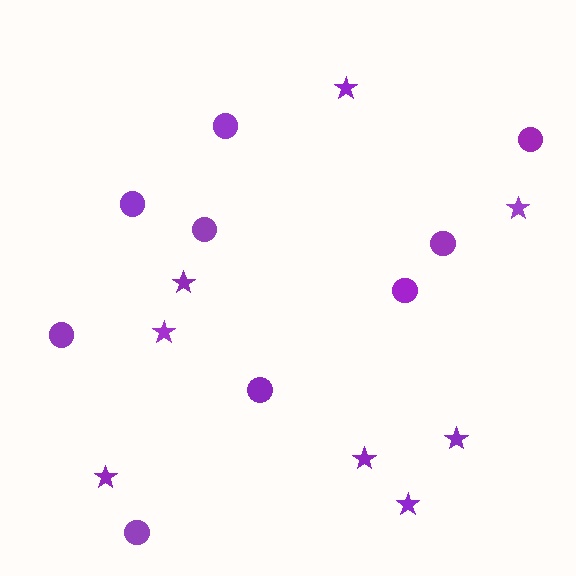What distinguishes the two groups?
There are 2 groups: one group of circles (9) and one group of stars (8).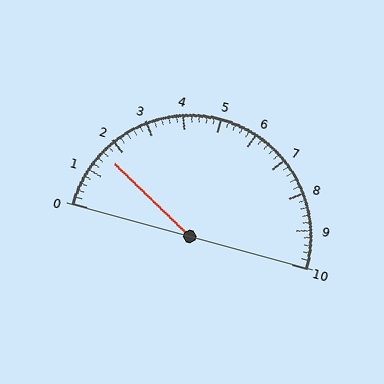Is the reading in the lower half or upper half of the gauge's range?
The reading is in the lower half of the range (0 to 10).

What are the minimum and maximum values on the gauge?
The gauge ranges from 0 to 10.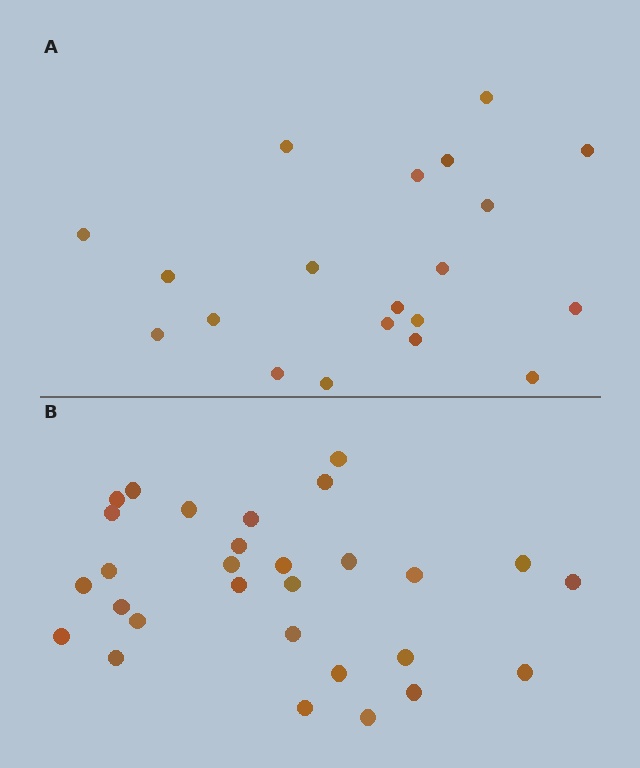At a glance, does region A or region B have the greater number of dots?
Region B (the bottom region) has more dots.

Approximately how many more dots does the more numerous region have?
Region B has roughly 8 or so more dots than region A.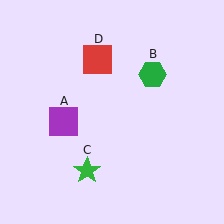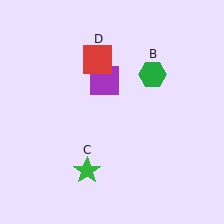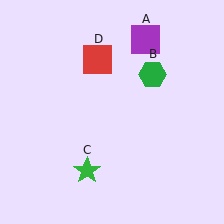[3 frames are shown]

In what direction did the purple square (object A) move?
The purple square (object A) moved up and to the right.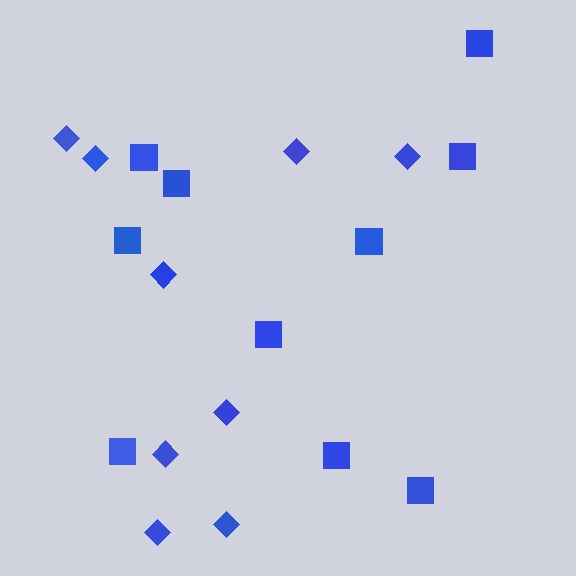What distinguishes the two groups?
There are 2 groups: one group of diamonds (9) and one group of squares (10).